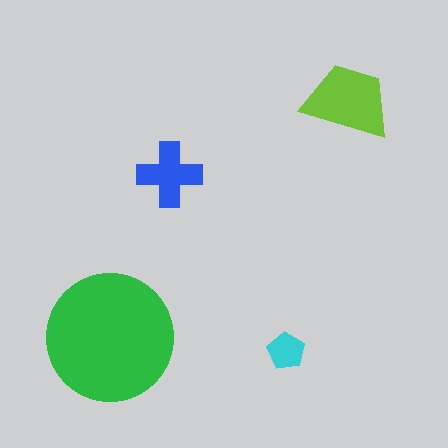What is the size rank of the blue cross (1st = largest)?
3rd.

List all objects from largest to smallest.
The green circle, the lime trapezoid, the blue cross, the cyan pentagon.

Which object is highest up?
The lime trapezoid is topmost.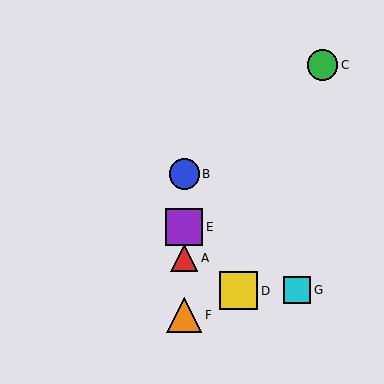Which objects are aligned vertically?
Objects A, B, E, F are aligned vertically.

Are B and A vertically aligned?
Yes, both are at x≈184.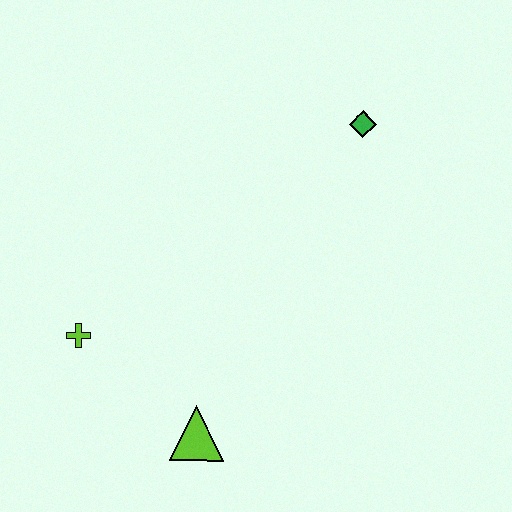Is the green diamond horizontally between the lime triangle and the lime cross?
No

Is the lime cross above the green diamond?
No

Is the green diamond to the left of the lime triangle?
No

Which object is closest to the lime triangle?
The lime cross is closest to the lime triangle.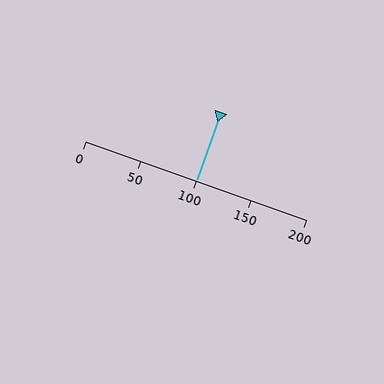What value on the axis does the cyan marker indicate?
The marker indicates approximately 100.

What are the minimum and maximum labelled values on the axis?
The axis runs from 0 to 200.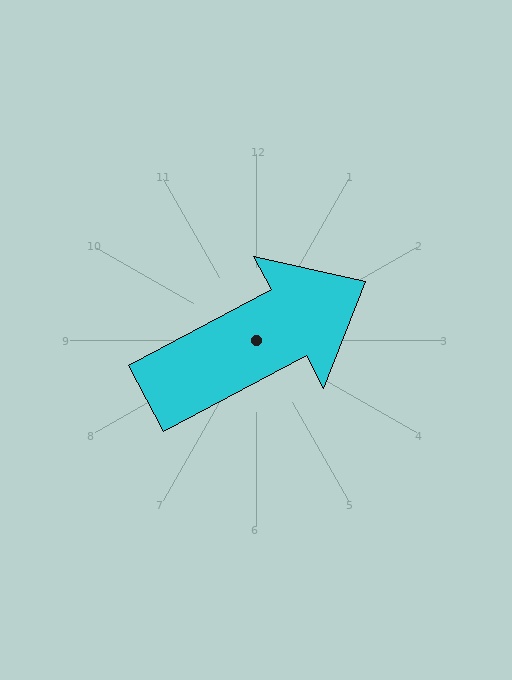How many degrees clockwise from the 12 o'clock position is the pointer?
Approximately 62 degrees.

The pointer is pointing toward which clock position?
Roughly 2 o'clock.